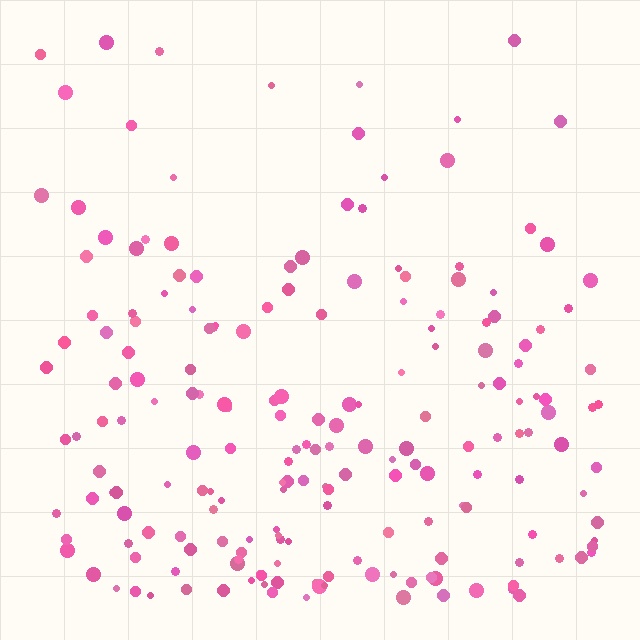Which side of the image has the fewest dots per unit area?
The top.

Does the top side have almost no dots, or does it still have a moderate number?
Still a moderate number, just noticeably fewer than the bottom.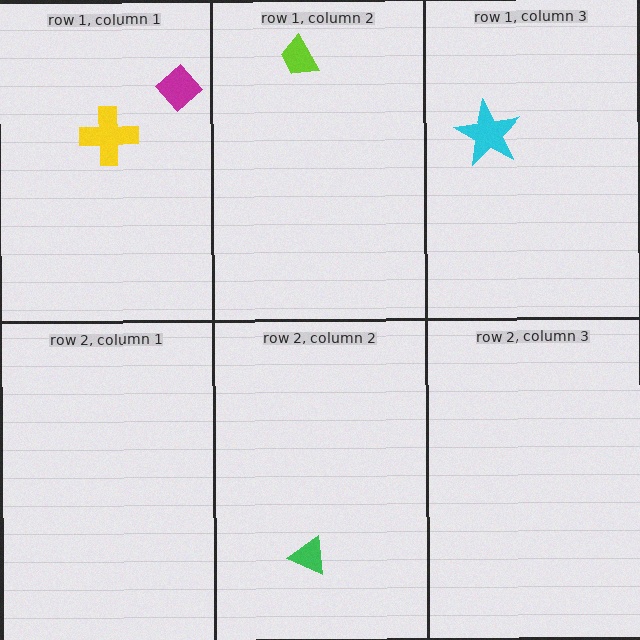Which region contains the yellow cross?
The row 1, column 1 region.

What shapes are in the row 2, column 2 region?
The green triangle.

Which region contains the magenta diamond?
The row 1, column 1 region.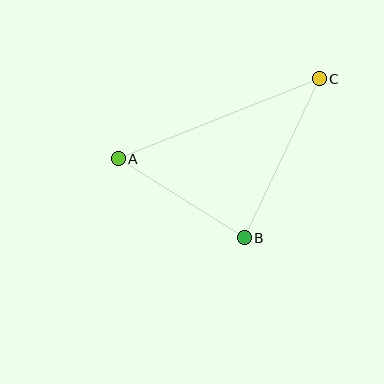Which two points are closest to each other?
Points A and B are closest to each other.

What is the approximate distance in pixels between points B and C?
The distance between B and C is approximately 176 pixels.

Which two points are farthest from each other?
Points A and C are farthest from each other.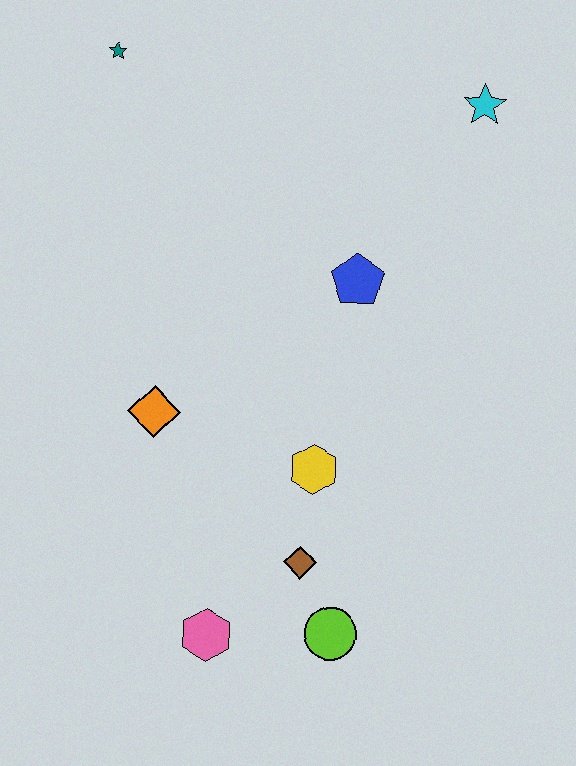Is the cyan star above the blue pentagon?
Yes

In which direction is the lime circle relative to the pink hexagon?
The lime circle is to the right of the pink hexagon.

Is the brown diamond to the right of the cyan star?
No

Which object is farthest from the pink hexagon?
The cyan star is farthest from the pink hexagon.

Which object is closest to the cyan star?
The blue pentagon is closest to the cyan star.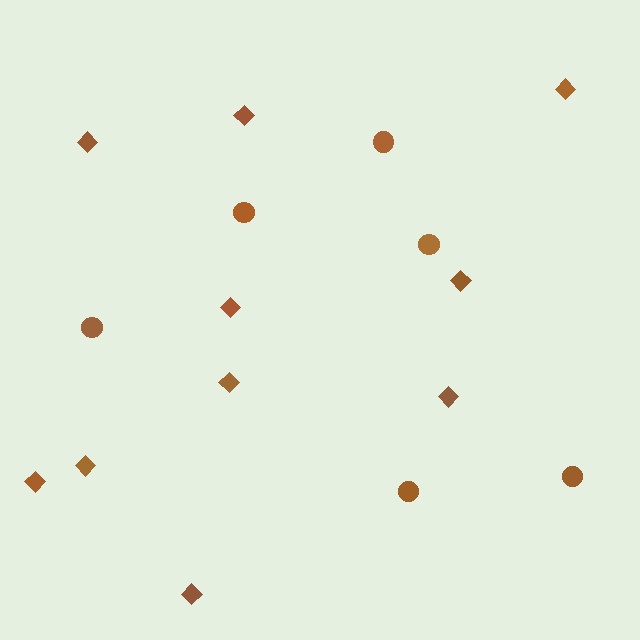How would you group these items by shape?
There are 2 groups: one group of circles (6) and one group of diamonds (10).